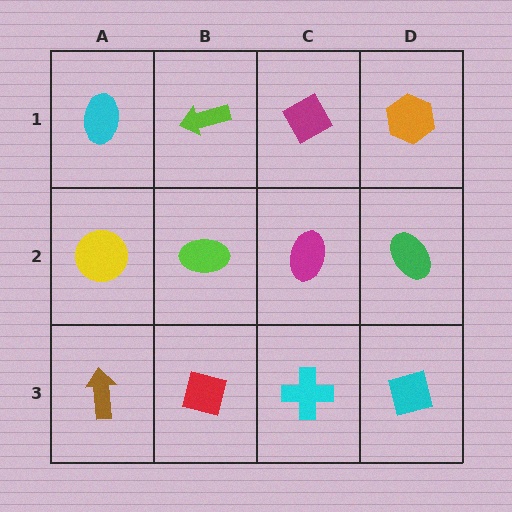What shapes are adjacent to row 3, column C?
A magenta ellipse (row 2, column C), a red square (row 3, column B), a cyan diamond (row 3, column D).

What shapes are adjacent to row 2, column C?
A magenta diamond (row 1, column C), a cyan cross (row 3, column C), a lime ellipse (row 2, column B), a green ellipse (row 2, column D).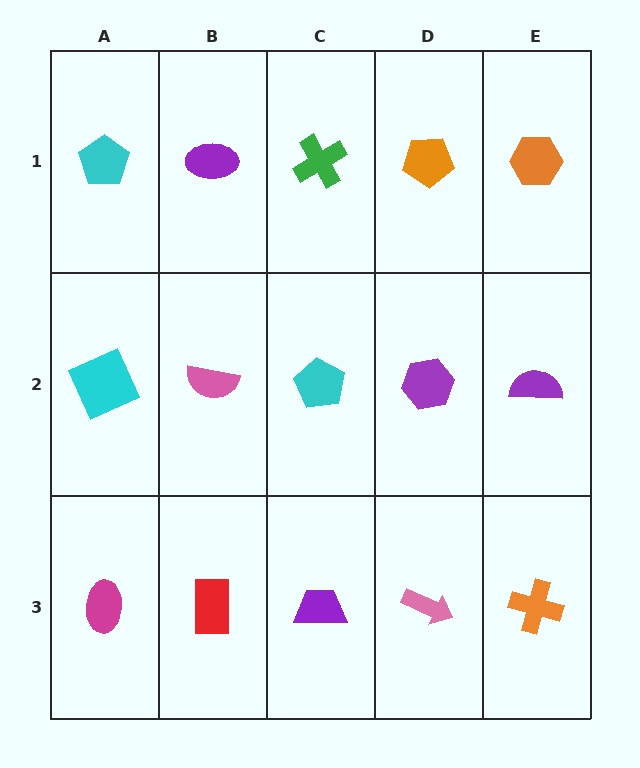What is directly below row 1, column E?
A purple semicircle.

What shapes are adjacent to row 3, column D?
A purple hexagon (row 2, column D), a purple trapezoid (row 3, column C), an orange cross (row 3, column E).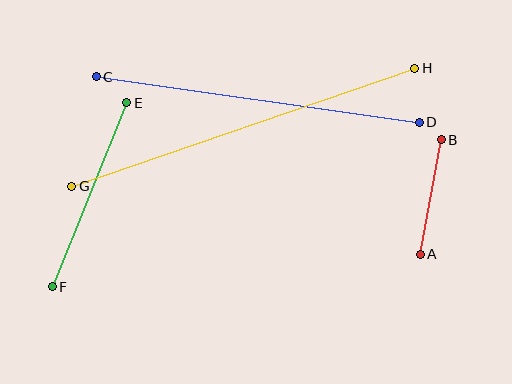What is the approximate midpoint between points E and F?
The midpoint is at approximately (90, 195) pixels.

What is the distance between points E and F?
The distance is approximately 199 pixels.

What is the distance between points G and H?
The distance is approximately 363 pixels.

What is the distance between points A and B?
The distance is approximately 117 pixels.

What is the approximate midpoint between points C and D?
The midpoint is at approximately (258, 100) pixels.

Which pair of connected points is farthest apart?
Points G and H are farthest apart.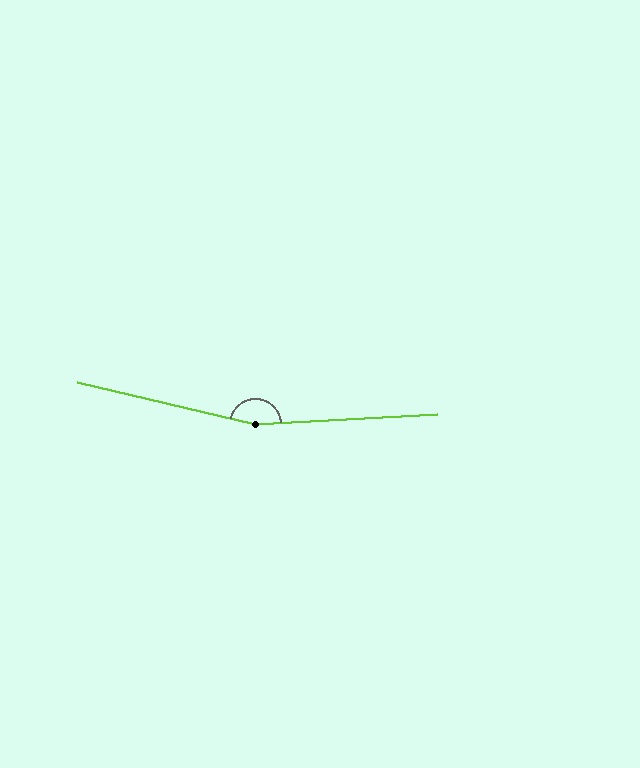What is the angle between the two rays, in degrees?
Approximately 163 degrees.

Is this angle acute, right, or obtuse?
It is obtuse.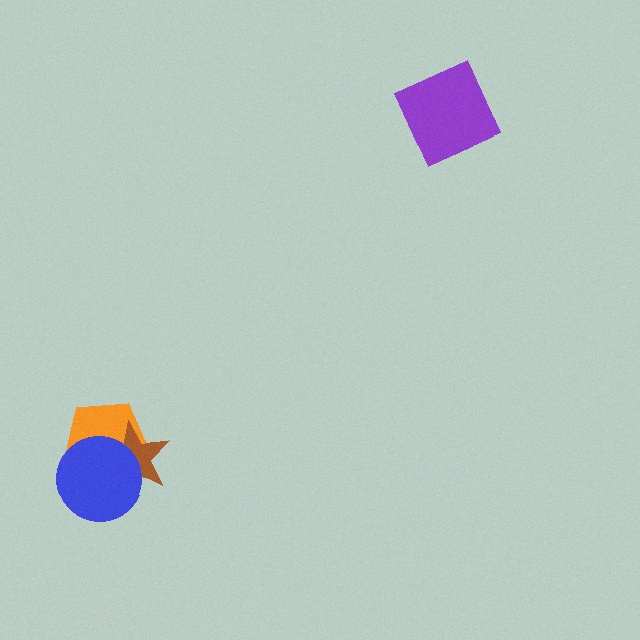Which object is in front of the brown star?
The blue circle is in front of the brown star.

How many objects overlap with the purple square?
0 objects overlap with the purple square.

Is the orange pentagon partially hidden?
Yes, it is partially covered by another shape.